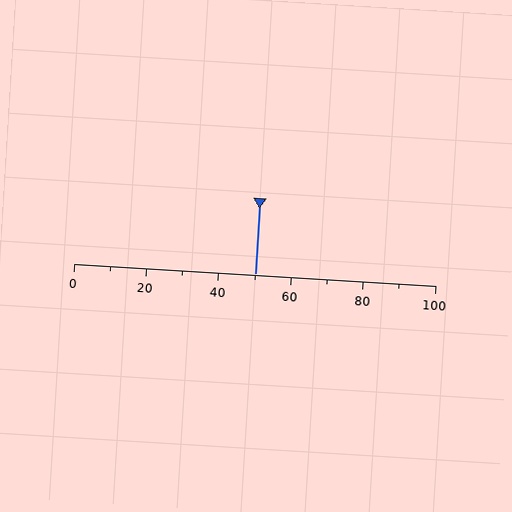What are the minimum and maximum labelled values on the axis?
The axis runs from 0 to 100.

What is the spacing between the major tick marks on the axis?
The major ticks are spaced 20 apart.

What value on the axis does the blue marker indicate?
The marker indicates approximately 50.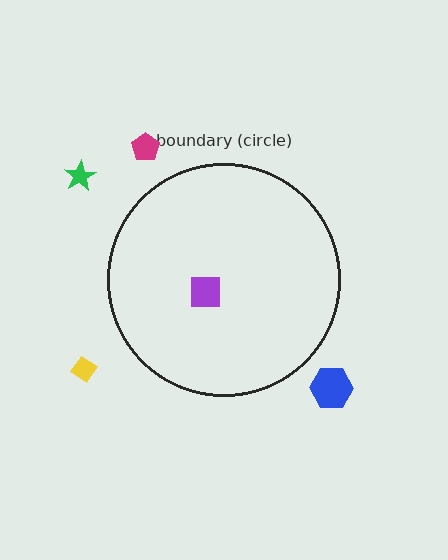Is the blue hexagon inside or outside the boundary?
Outside.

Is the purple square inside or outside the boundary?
Inside.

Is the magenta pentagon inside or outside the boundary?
Outside.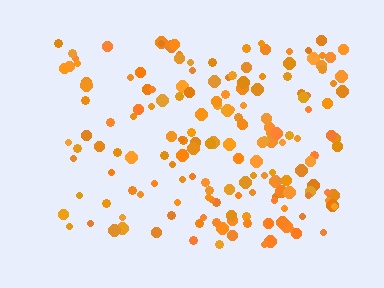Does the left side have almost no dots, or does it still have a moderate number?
Still a moderate number, just noticeably fewer than the right.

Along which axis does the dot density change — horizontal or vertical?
Horizontal.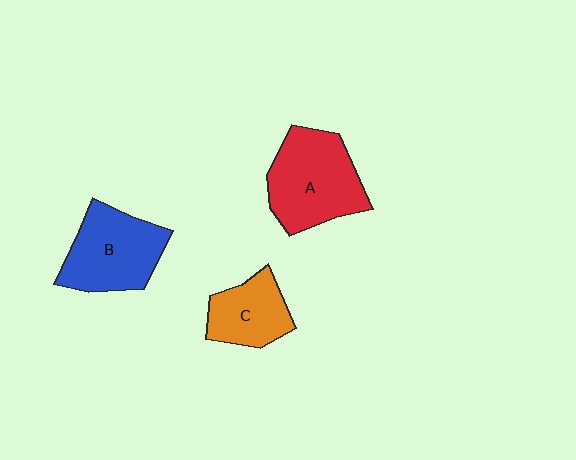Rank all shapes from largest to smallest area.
From largest to smallest: A (red), B (blue), C (orange).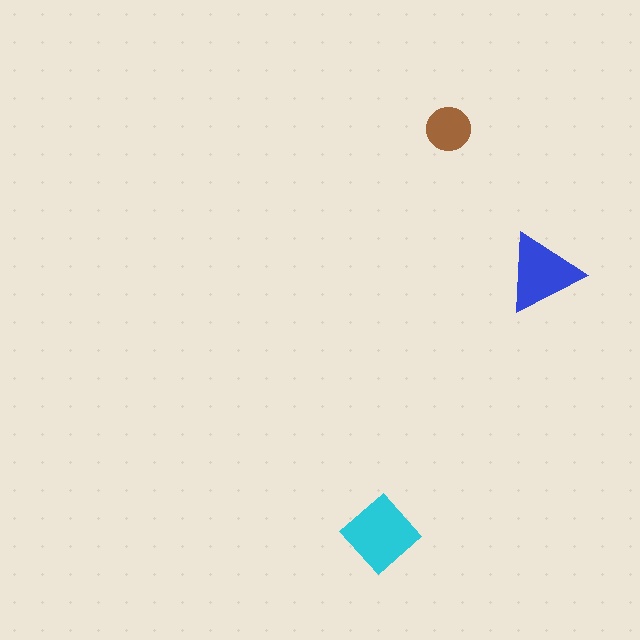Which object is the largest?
The cyan diamond.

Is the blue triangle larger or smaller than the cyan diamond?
Smaller.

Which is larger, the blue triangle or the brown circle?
The blue triangle.